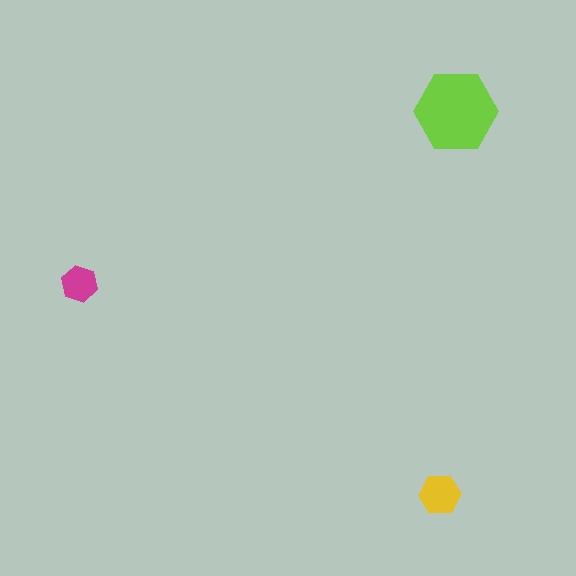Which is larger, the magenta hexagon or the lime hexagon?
The lime one.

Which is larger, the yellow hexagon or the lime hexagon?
The lime one.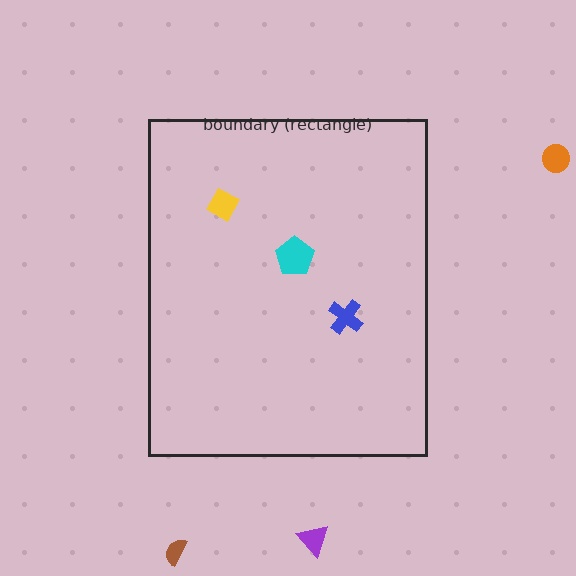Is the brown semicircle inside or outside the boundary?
Outside.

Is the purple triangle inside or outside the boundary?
Outside.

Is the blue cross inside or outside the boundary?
Inside.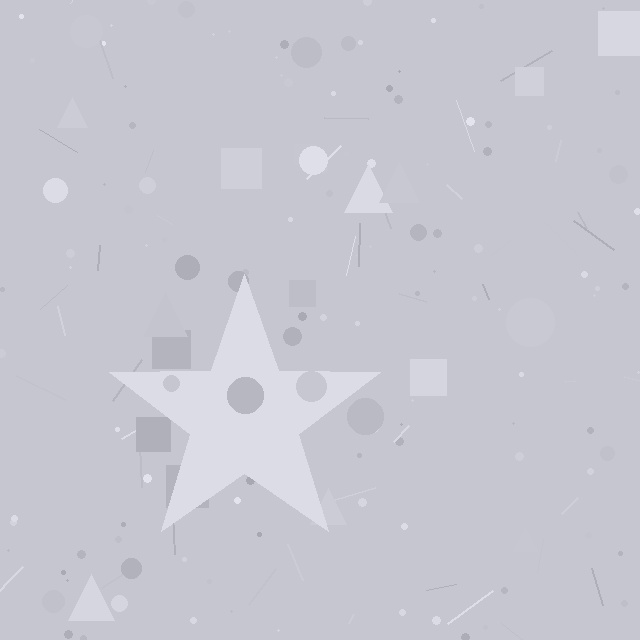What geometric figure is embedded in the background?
A star is embedded in the background.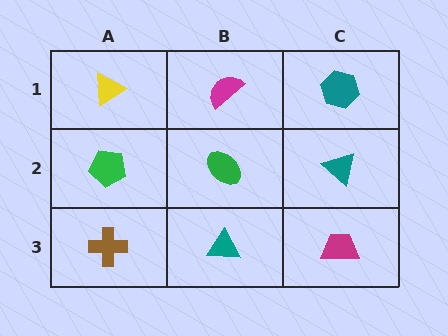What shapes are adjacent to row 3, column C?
A teal triangle (row 2, column C), a teal triangle (row 3, column B).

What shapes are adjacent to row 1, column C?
A teal triangle (row 2, column C), a magenta semicircle (row 1, column B).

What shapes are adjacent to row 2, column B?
A magenta semicircle (row 1, column B), a teal triangle (row 3, column B), a green pentagon (row 2, column A), a teal triangle (row 2, column C).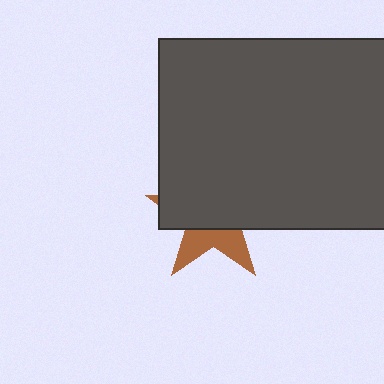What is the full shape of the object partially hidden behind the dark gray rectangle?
The partially hidden object is a brown star.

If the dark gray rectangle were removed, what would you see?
You would see the complete brown star.